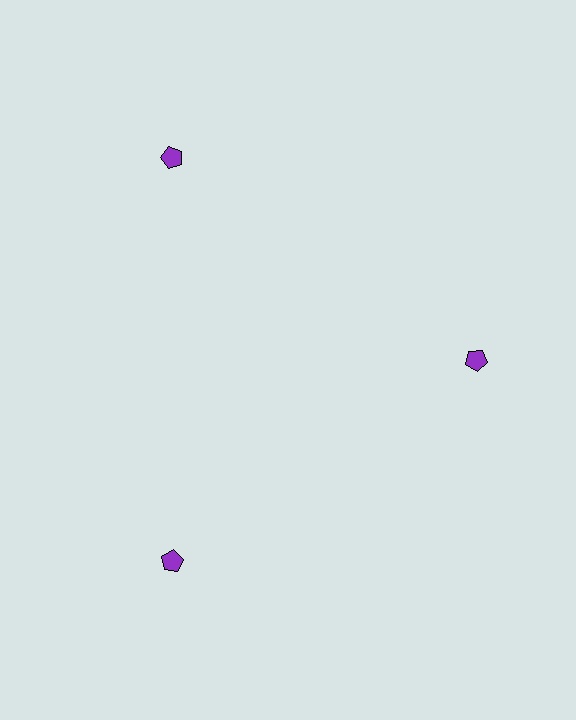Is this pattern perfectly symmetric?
No. The 3 purple pentagons are arranged in a ring, but one element near the 3 o'clock position is pulled inward toward the center, breaking the 3-fold rotational symmetry.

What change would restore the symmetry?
The symmetry would be restored by moving it outward, back onto the ring so that all 3 pentagons sit at equal angles and equal distance from the center.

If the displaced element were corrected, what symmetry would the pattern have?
It would have 3-fold rotational symmetry — the pattern would map onto itself every 120 degrees.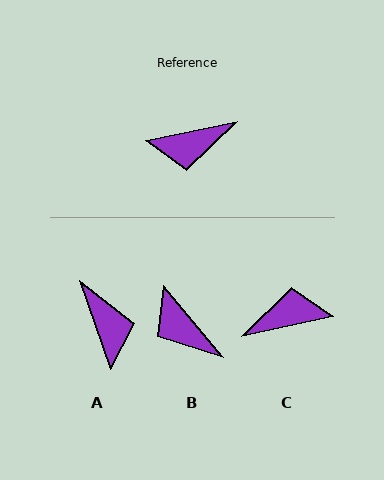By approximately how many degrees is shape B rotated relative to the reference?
Approximately 62 degrees clockwise.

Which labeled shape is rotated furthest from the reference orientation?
C, about 179 degrees away.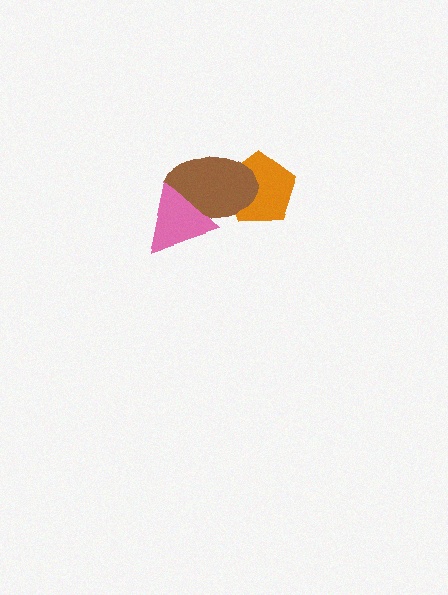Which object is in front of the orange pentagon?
The brown ellipse is in front of the orange pentagon.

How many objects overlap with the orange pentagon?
1 object overlaps with the orange pentagon.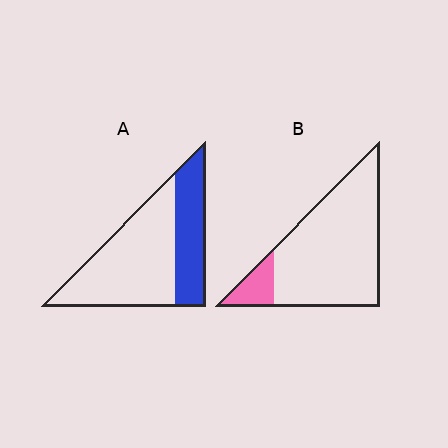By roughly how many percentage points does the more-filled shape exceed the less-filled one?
By roughly 20 percentage points (A over B).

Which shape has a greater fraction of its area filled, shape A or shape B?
Shape A.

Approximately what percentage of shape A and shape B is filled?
A is approximately 35% and B is approximately 15%.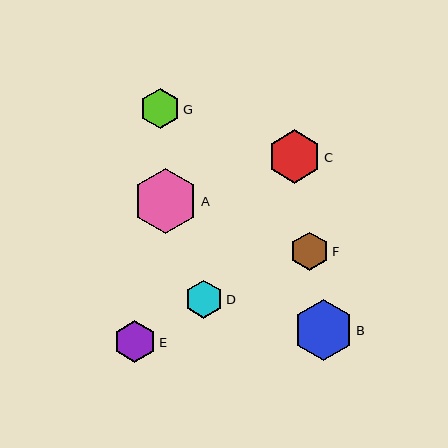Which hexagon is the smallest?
Hexagon D is the smallest with a size of approximately 38 pixels.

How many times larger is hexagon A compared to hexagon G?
Hexagon A is approximately 1.6 times the size of hexagon G.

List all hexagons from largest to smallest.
From largest to smallest: A, B, C, E, G, F, D.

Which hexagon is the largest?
Hexagon A is the largest with a size of approximately 65 pixels.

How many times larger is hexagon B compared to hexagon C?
Hexagon B is approximately 1.1 times the size of hexagon C.